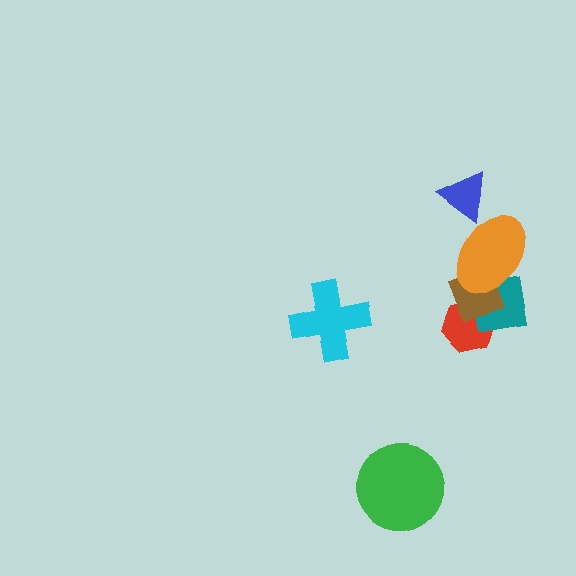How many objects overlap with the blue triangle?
1 object overlaps with the blue triangle.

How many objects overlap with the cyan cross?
0 objects overlap with the cyan cross.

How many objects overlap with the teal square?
3 objects overlap with the teal square.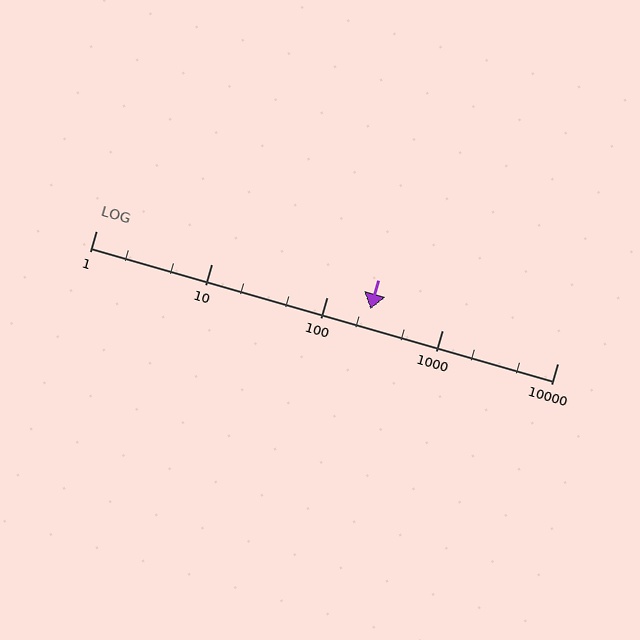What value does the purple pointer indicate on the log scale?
The pointer indicates approximately 240.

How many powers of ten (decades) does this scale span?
The scale spans 4 decades, from 1 to 10000.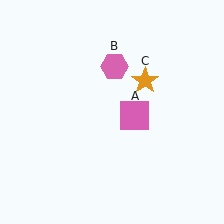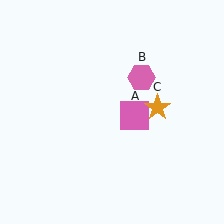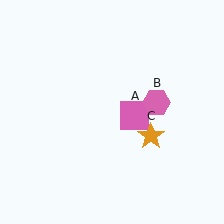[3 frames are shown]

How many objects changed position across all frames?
2 objects changed position: pink hexagon (object B), orange star (object C).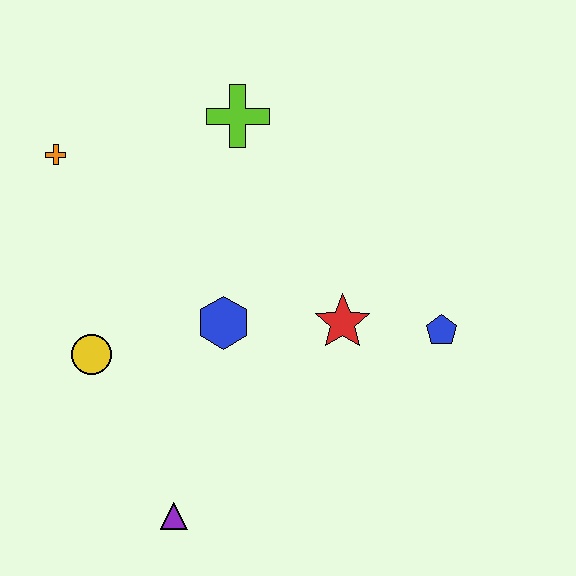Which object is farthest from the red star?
The orange cross is farthest from the red star.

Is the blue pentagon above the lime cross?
No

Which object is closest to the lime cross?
The orange cross is closest to the lime cross.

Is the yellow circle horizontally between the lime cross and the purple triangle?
No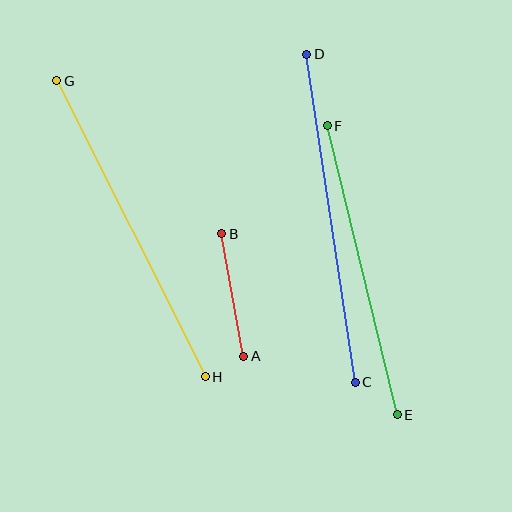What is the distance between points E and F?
The distance is approximately 297 pixels.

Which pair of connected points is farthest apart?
Points C and D are farthest apart.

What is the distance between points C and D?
The distance is approximately 332 pixels.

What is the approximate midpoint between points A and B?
The midpoint is at approximately (233, 295) pixels.